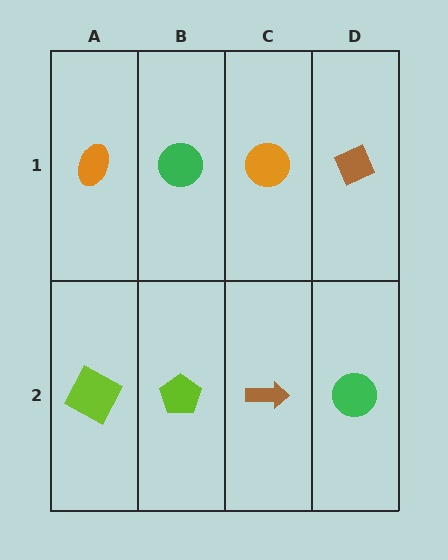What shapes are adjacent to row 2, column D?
A brown diamond (row 1, column D), a brown arrow (row 2, column C).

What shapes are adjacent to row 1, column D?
A green circle (row 2, column D), an orange circle (row 1, column C).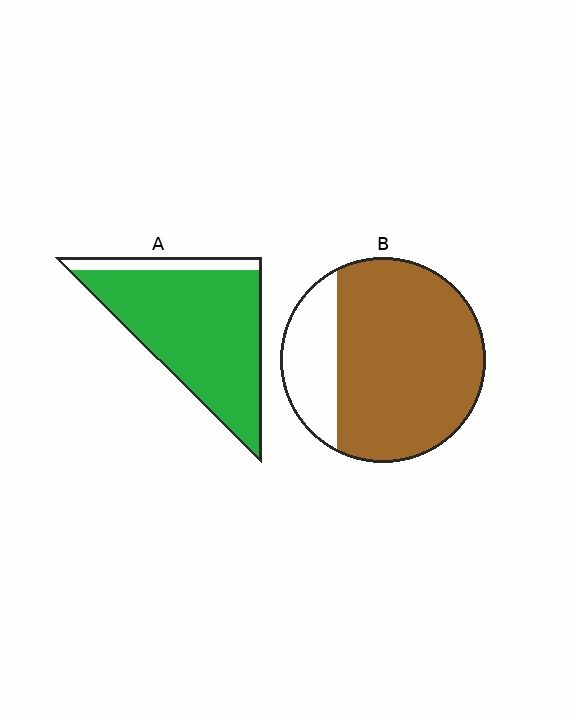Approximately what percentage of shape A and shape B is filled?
A is approximately 90% and B is approximately 75%.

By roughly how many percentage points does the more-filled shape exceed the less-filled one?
By roughly 10 percentage points (A over B).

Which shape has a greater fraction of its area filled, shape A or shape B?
Shape A.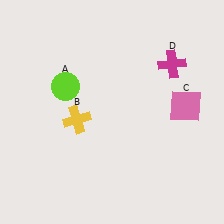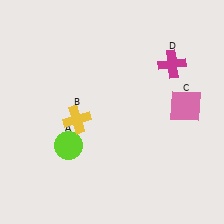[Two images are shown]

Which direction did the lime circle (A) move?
The lime circle (A) moved down.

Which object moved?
The lime circle (A) moved down.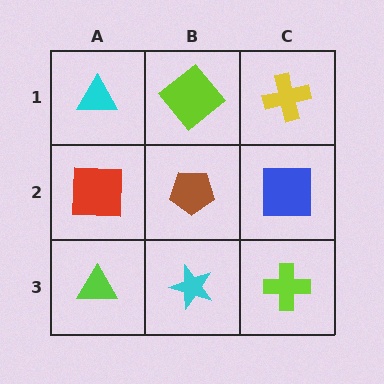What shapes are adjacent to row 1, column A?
A red square (row 2, column A), a lime diamond (row 1, column B).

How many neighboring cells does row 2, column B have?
4.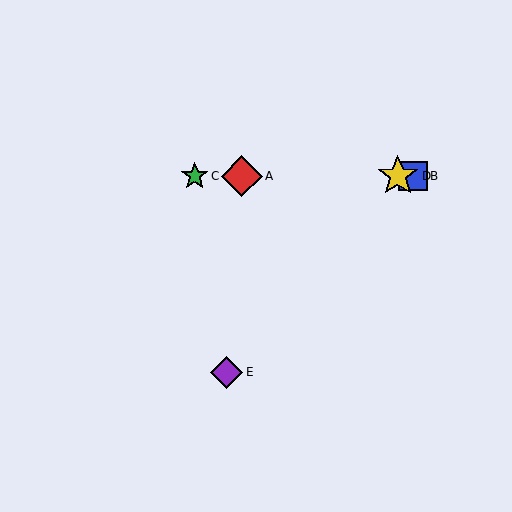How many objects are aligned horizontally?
4 objects (A, B, C, D) are aligned horizontally.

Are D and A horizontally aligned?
Yes, both are at y≈176.